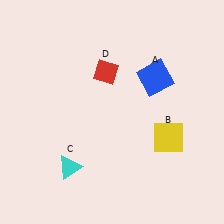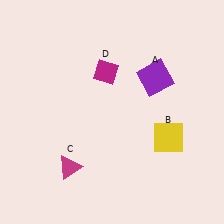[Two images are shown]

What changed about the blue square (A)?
In Image 1, A is blue. In Image 2, it changed to purple.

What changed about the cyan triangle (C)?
In Image 1, C is cyan. In Image 2, it changed to magenta.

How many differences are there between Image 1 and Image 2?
There are 3 differences between the two images.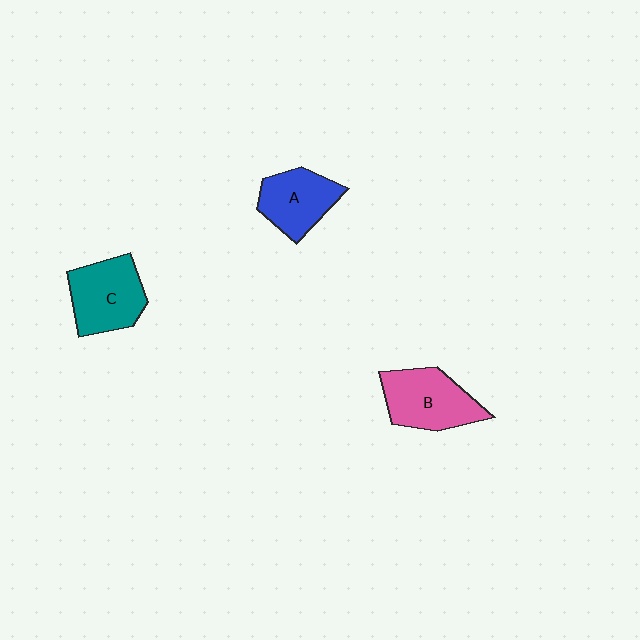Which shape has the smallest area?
Shape A (blue).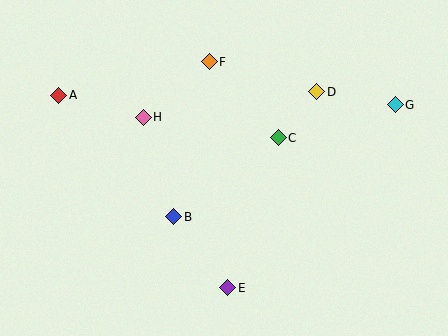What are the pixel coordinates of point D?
Point D is at (317, 92).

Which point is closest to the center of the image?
Point C at (278, 138) is closest to the center.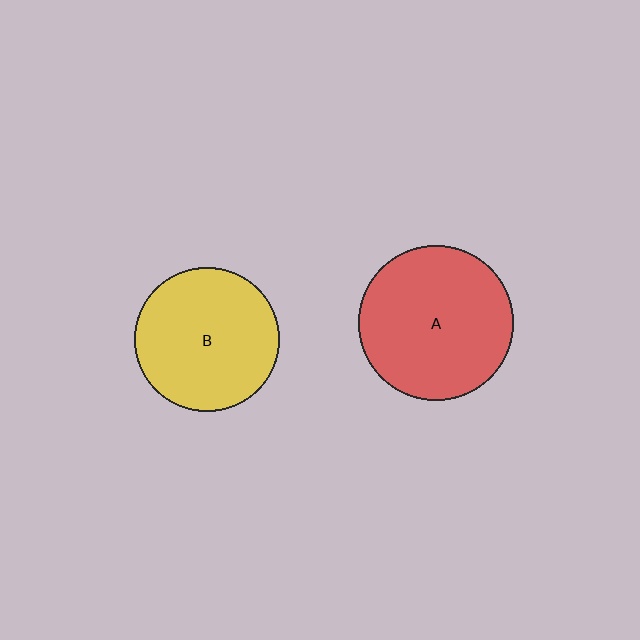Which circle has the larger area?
Circle A (red).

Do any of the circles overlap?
No, none of the circles overlap.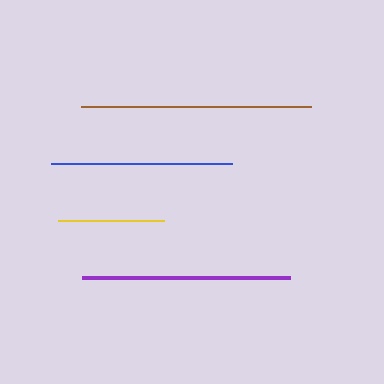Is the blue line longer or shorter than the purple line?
The purple line is longer than the blue line.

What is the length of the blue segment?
The blue segment is approximately 180 pixels long.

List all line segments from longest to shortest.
From longest to shortest: brown, purple, blue, yellow.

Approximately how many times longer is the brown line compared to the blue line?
The brown line is approximately 1.3 times the length of the blue line.